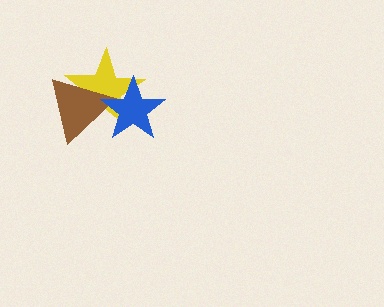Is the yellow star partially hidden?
Yes, it is partially covered by another shape.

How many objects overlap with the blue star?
2 objects overlap with the blue star.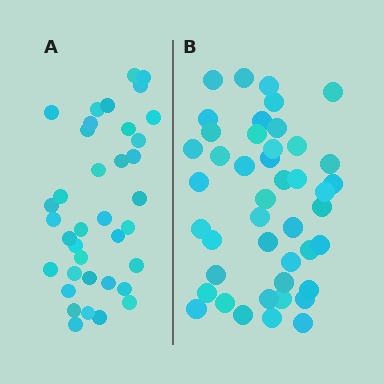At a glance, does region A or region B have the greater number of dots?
Region B (the right region) has more dots.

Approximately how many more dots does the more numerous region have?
Region B has roughly 8 or so more dots than region A.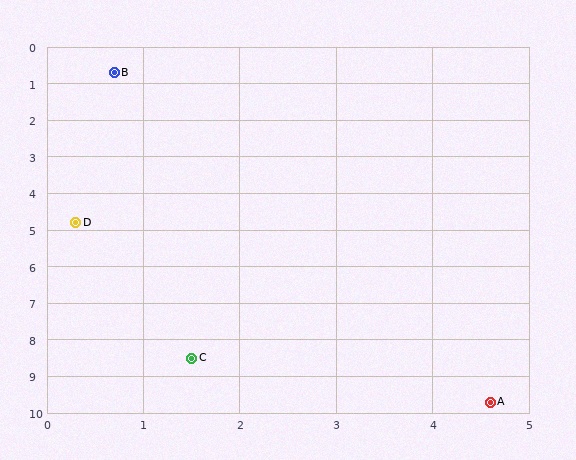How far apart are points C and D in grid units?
Points C and D are about 3.9 grid units apart.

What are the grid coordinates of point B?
Point B is at approximately (0.7, 0.7).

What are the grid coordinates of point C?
Point C is at approximately (1.5, 8.5).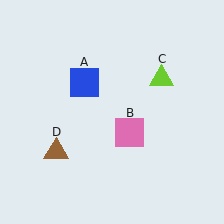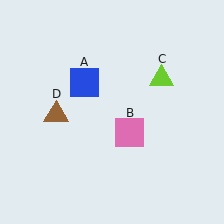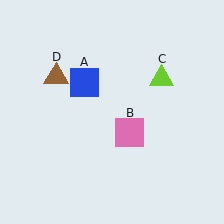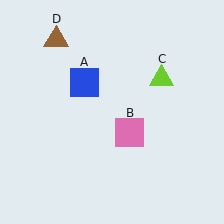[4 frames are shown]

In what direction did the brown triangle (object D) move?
The brown triangle (object D) moved up.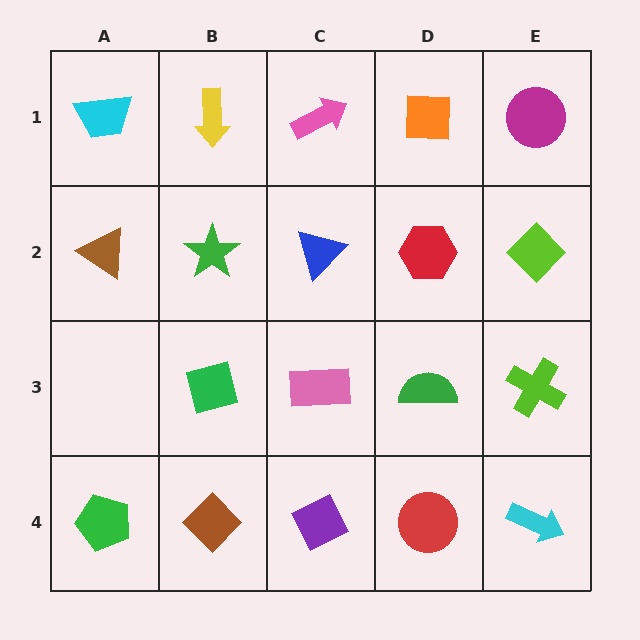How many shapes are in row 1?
5 shapes.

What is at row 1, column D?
An orange square.